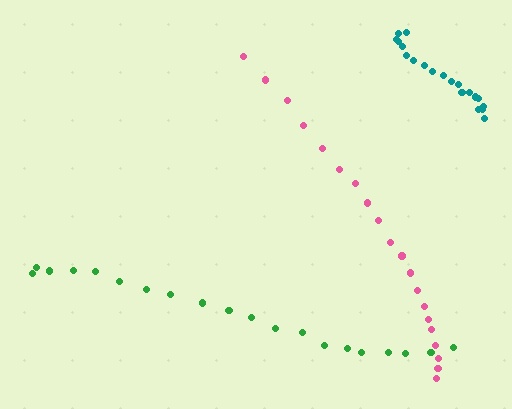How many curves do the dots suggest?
There are 3 distinct paths.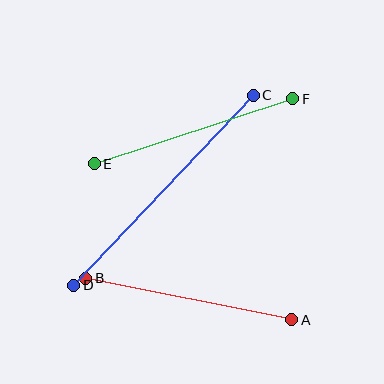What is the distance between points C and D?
The distance is approximately 261 pixels.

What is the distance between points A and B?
The distance is approximately 210 pixels.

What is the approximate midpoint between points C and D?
The midpoint is at approximately (163, 190) pixels.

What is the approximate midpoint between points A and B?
The midpoint is at approximately (189, 299) pixels.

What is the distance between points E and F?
The distance is approximately 209 pixels.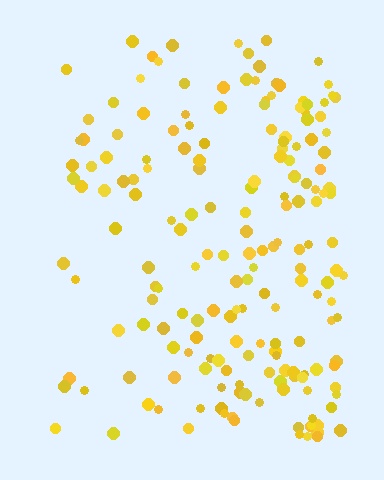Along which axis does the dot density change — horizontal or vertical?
Horizontal.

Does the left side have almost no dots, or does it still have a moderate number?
Still a moderate number, just noticeably fewer than the right.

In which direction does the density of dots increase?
From left to right, with the right side densest.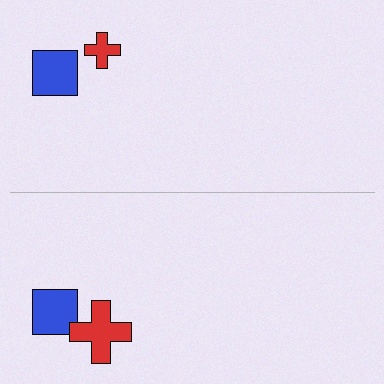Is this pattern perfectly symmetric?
No, the pattern is not perfectly symmetric. The red cross on the bottom side has a different size than its mirror counterpart.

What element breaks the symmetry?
The red cross on the bottom side has a different size than its mirror counterpart.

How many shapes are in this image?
There are 4 shapes in this image.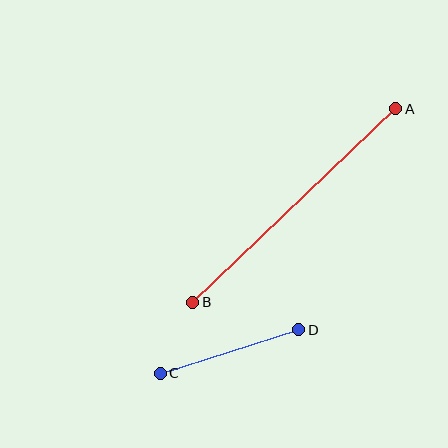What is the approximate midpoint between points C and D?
The midpoint is at approximately (230, 352) pixels.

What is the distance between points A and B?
The distance is approximately 280 pixels.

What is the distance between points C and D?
The distance is approximately 145 pixels.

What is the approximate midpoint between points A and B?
The midpoint is at approximately (294, 205) pixels.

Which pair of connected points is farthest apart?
Points A and B are farthest apart.